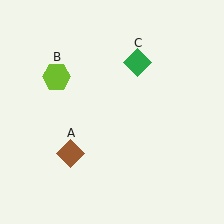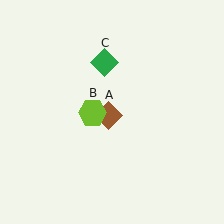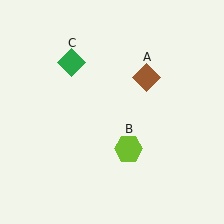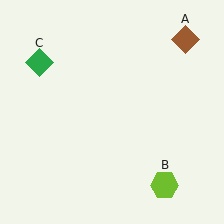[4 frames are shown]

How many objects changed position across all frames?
3 objects changed position: brown diamond (object A), lime hexagon (object B), green diamond (object C).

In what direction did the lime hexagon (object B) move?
The lime hexagon (object B) moved down and to the right.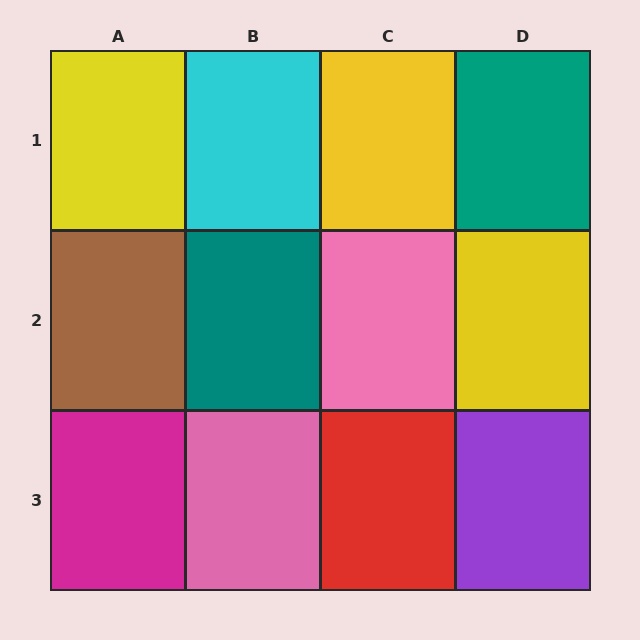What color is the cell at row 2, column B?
Teal.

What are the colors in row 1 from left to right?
Yellow, cyan, yellow, teal.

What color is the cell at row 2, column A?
Brown.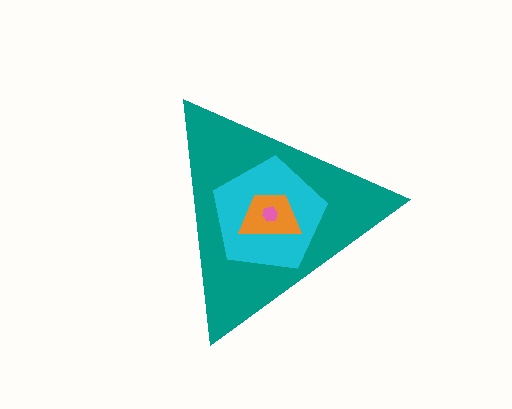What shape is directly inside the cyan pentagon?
The orange trapezoid.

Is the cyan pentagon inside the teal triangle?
Yes.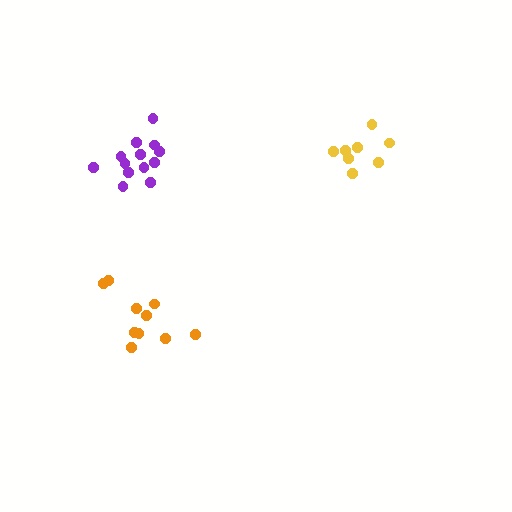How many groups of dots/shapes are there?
There are 3 groups.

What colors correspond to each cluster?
The clusters are colored: purple, orange, yellow.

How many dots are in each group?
Group 1: 13 dots, Group 2: 10 dots, Group 3: 8 dots (31 total).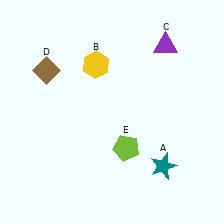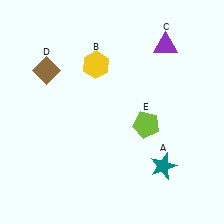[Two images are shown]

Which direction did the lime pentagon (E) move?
The lime pentagon (E) moved up.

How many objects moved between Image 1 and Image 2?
1 object moved between the two images.